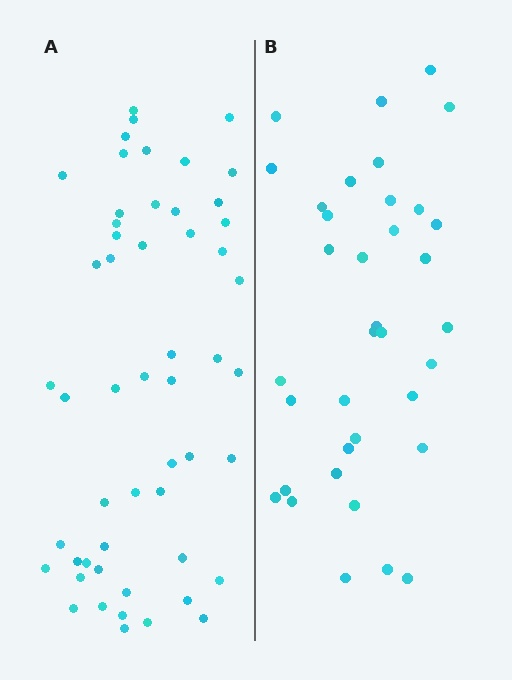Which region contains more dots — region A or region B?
Region A (the left region) has more dots.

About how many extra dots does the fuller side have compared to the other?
Region A has approximately 15 more dots than region B.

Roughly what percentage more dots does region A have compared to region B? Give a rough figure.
About 45% more.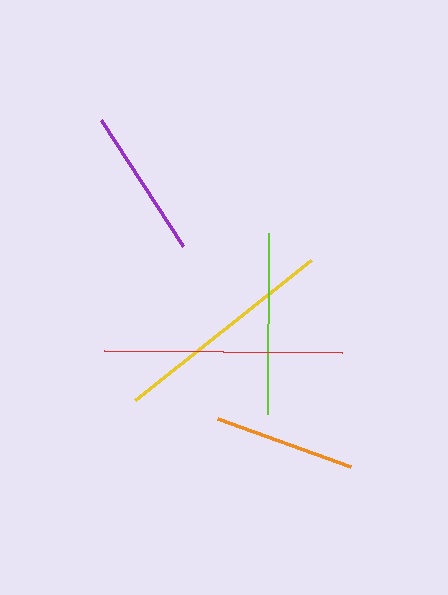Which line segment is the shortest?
The orange line is the shortest at approximately 141 pixels.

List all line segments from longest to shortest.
From longest to shortest: red, yellow, lime, purple, orange.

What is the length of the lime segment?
The lime segment is approximately 180 pixels long.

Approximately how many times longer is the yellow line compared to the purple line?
The yellow line is approximately 1.5 times the length of the purple line.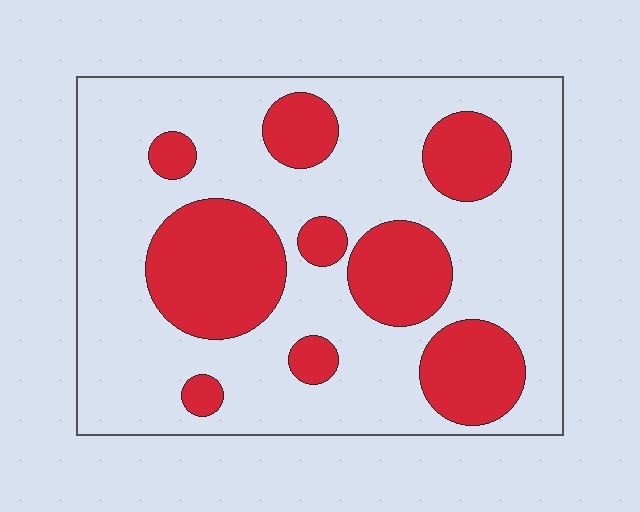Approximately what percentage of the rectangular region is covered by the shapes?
Approximately 30%.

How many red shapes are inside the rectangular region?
9.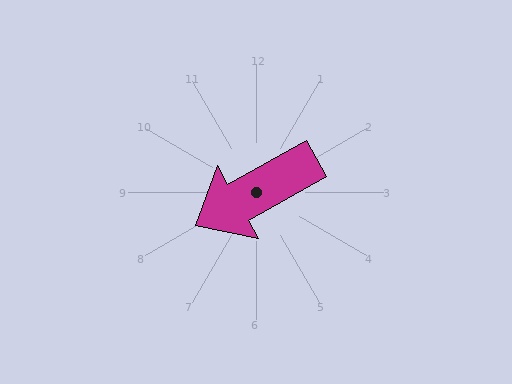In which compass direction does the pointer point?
Southwest.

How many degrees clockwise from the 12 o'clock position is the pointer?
Approximately 241 degrees.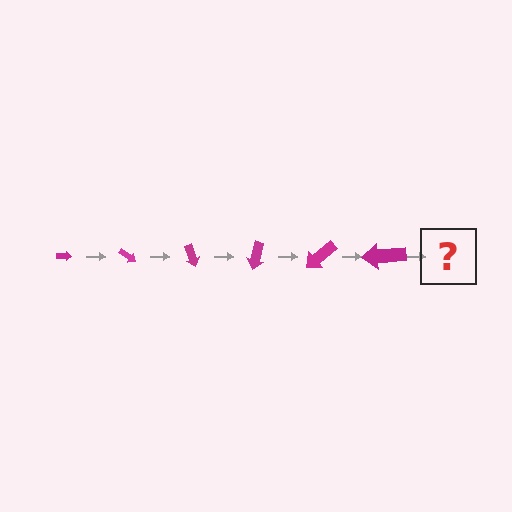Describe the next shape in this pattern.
It should be an arrow, larger than the previous one and rotated 210 degrees from the start.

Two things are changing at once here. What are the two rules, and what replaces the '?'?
The two rules are that the arrow grows larger each step and it rotates 35 degrees each step. The '?' should be an arrow, larger than the previous one and rotated 210 degrees from the start.